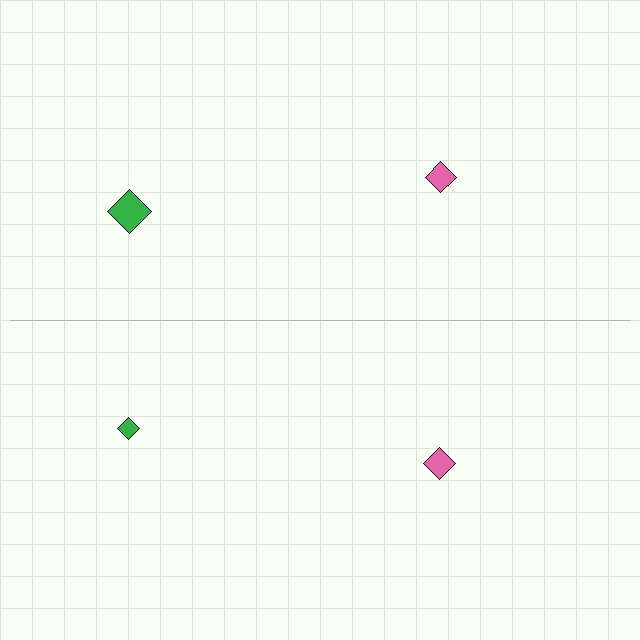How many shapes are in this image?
There are 4 shapes in this image.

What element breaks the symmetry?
The green diamond on the bottom side has a different size than its mirror counterpart.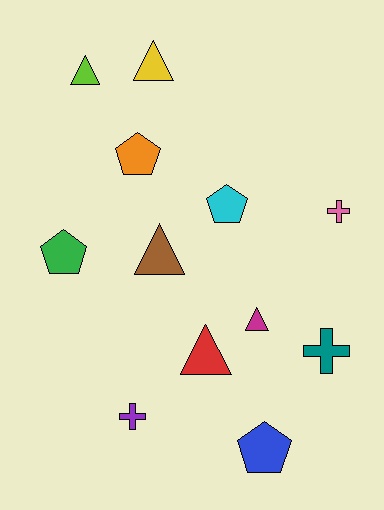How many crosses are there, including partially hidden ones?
There are 3 crosses.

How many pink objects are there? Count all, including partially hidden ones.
There is 1 pink object.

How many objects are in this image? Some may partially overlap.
There are 12 objects.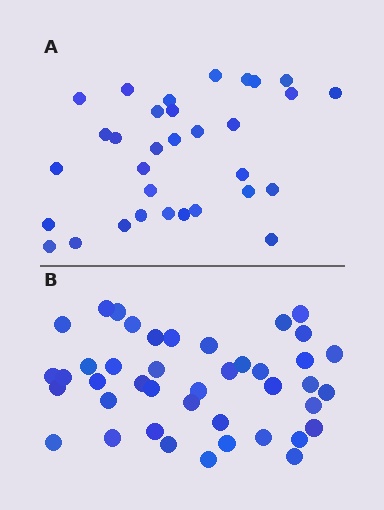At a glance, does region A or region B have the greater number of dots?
Region B (the bottom region) has more dots.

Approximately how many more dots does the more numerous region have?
Region B has roughly 10 or so more dots than region A.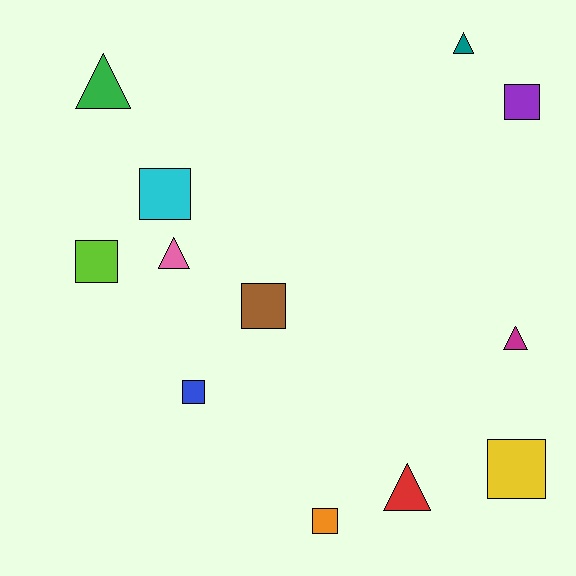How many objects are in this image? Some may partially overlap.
There are 12 objects.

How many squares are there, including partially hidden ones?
There are 7 squares.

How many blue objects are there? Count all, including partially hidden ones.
There is 1 blue object.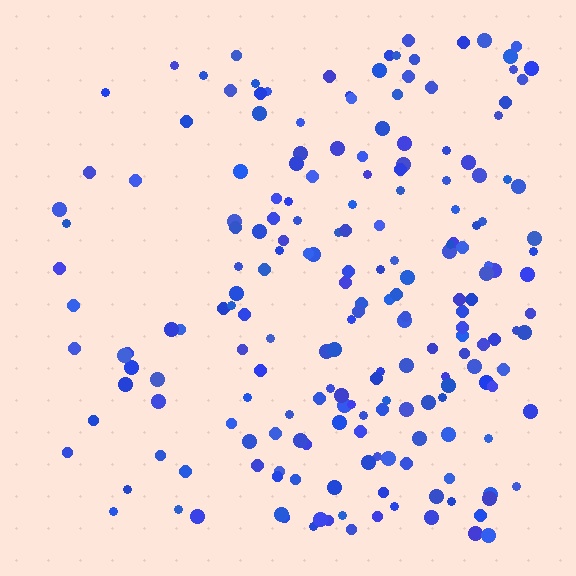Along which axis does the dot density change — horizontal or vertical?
Horizontal.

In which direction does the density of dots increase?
From left to right, with the right side densest.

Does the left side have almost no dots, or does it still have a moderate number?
Still a moderate number, just noticeably fewer than the right.